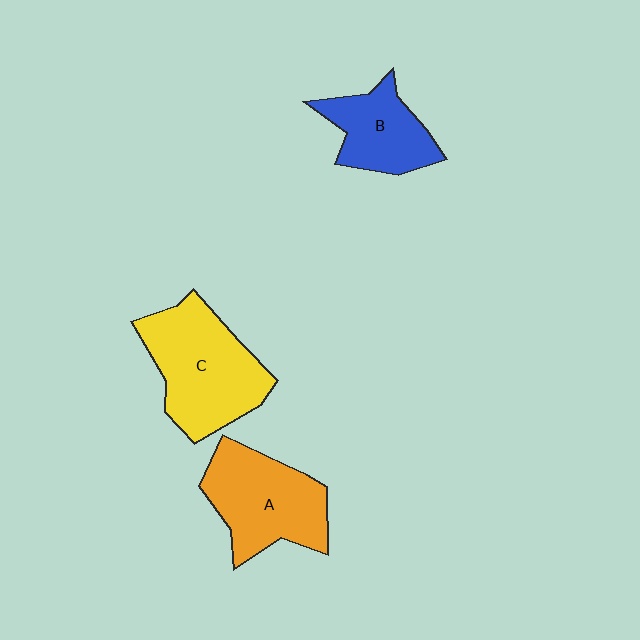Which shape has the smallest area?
Shape B (blue).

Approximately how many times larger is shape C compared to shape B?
Approximately 1.6 times.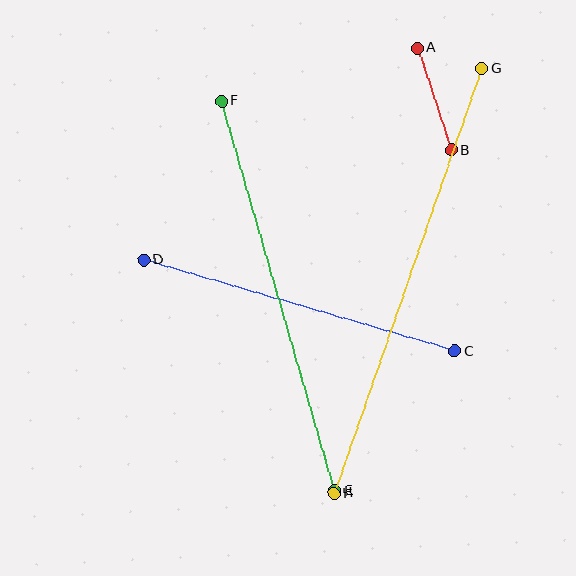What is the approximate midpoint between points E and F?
The midpoint is at approximately (278, 296) pixels.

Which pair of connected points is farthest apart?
Points G and H are farthest apart.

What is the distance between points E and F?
The distance is approximately 406 pixels.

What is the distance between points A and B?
The distance is approximately 107 pixels.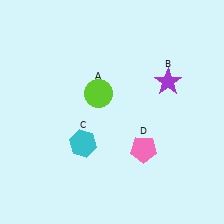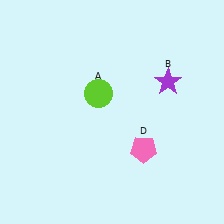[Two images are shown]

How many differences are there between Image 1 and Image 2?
There is 1 difference between the two images.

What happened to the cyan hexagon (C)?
The cyan hexagon (C) was removed in Image 2. It was in the bottom-left area of Image 1.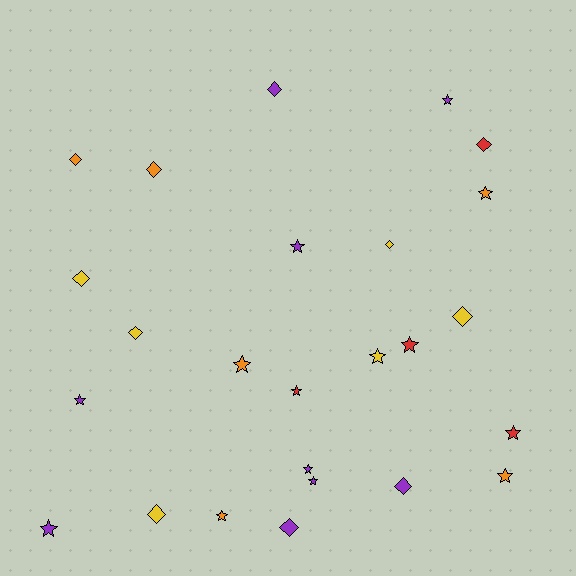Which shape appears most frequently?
Star, with 14 objects.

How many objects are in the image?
There are 25 objects.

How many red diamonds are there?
There is 1 red diamond.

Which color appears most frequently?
Purple, with 9 objects.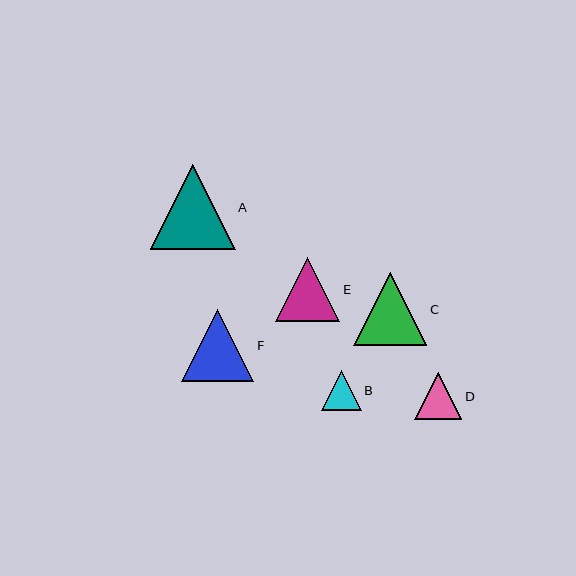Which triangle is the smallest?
Triangle B is the smallest with a size of approximately 40 pixels.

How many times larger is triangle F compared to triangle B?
Triangle F is approximately 1.8 times the size of triangle B.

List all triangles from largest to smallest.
From largest to smallest: A, C, F, E, D, B.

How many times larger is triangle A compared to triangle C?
Triangle A is approximately 1.2 times the size of triangle C.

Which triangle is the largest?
Triangle A is the largest with a size of approximately 85 pixels.